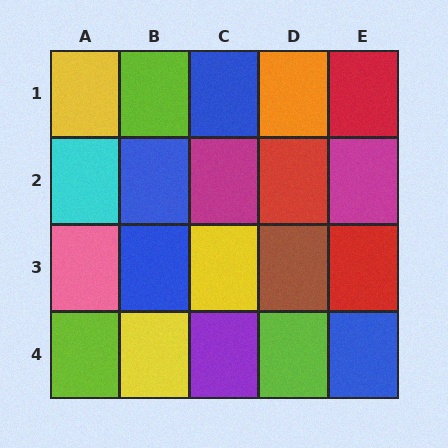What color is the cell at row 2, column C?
Magenta.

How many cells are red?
3 cells are red.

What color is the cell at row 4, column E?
Blue.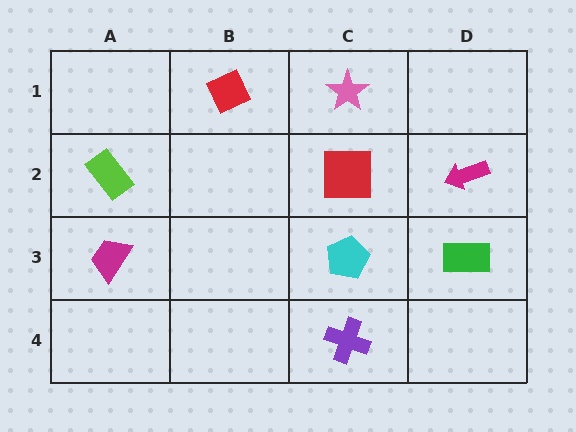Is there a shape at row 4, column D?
No, that cell is empty.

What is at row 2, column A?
A lime rectangle.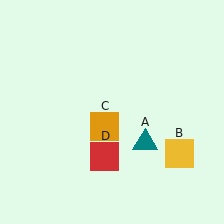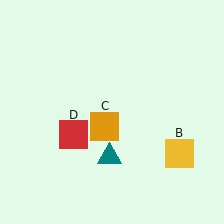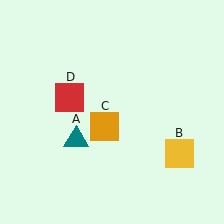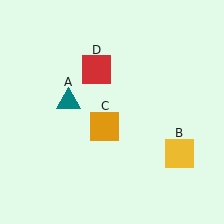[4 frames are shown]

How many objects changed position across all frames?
2 objects changed position: teal triangle (object A), red square (object D).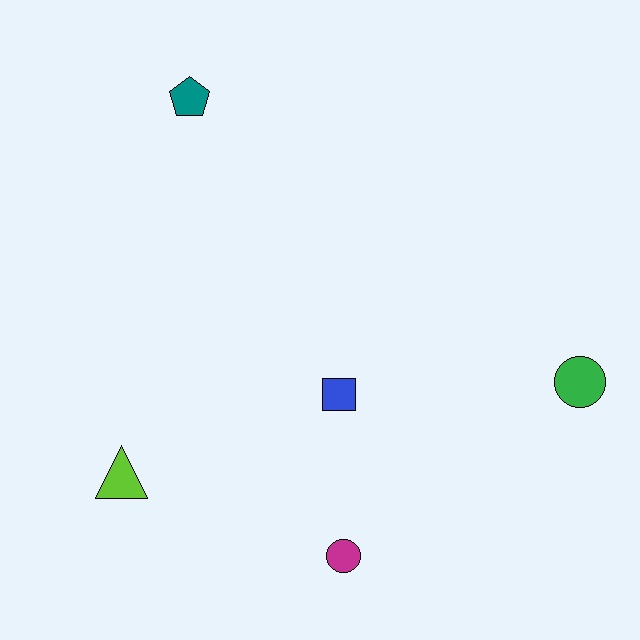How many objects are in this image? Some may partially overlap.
There are 5 objects.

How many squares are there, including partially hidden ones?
There is 1 square.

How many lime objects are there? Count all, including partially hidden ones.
There is 1 lime object.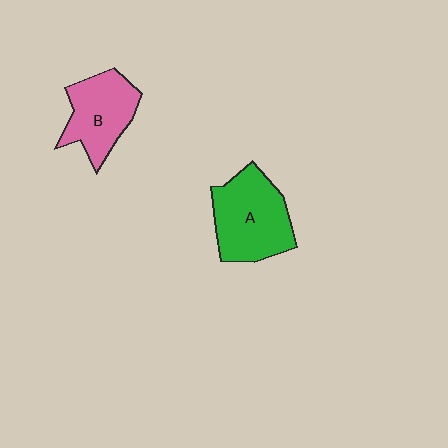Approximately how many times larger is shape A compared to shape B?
Approximately 1.2 times.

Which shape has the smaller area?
Shape B (pink).